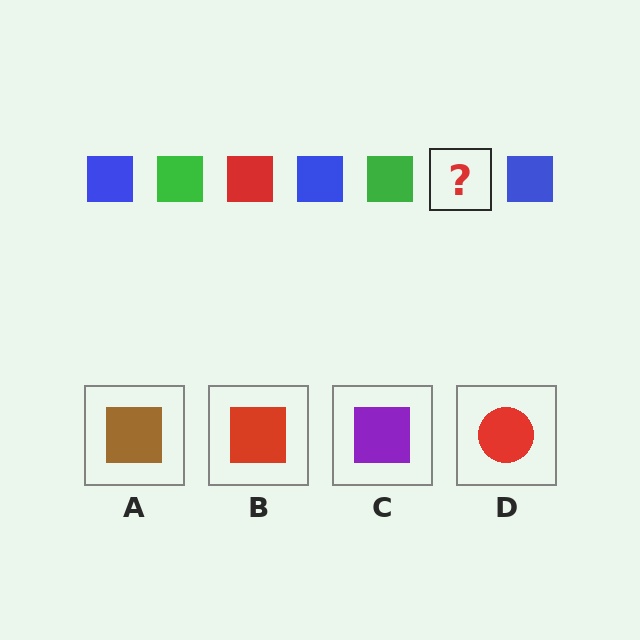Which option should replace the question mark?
Option B.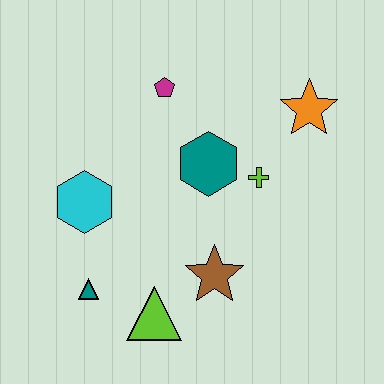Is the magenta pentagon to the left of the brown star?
Yes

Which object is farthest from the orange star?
The teal triangle is farthest from the orange star.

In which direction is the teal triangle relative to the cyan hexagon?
The teal triangle is below the cyan hexagon.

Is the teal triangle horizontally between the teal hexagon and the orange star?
No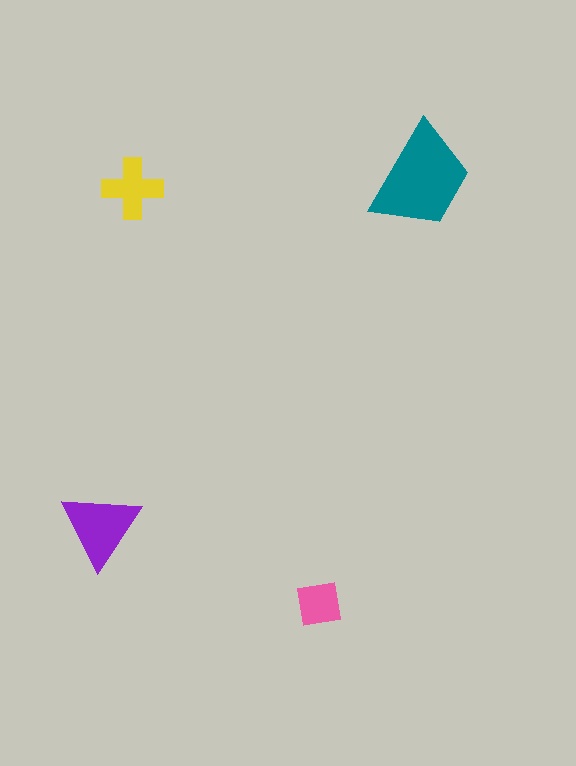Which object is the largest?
The teal trapezoid.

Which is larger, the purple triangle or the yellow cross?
The purple triangle.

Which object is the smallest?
The pink square.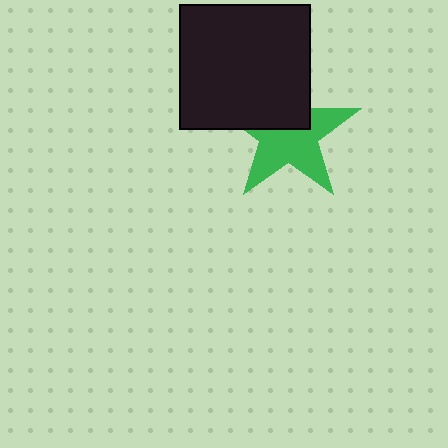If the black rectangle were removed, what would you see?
You would see the complete green star.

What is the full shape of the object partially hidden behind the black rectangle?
The partially hidden object is a green star.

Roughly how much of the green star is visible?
About half of it is visible (roughly 60%).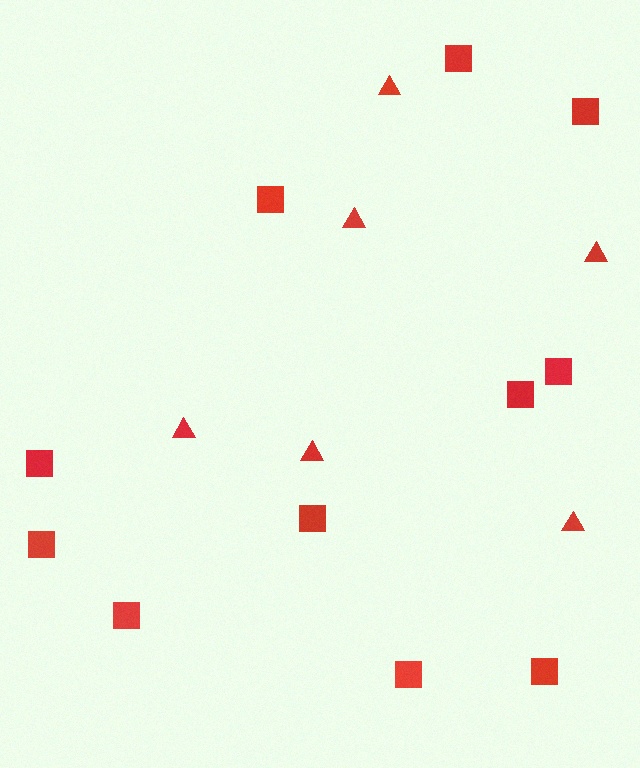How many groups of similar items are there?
There are 2 groups: one group of triangles (6) and one group of squares (11).